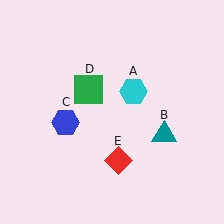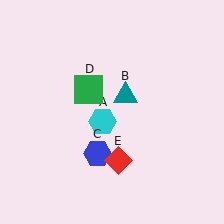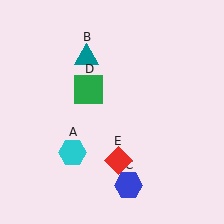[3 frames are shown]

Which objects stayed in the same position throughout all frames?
Green square (object D) and red diamond (object E) remained stationary.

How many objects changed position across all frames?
3 objects changed position: cyan hexagon (object A), teal triangle (object B), blue hexagon (object C).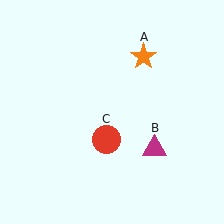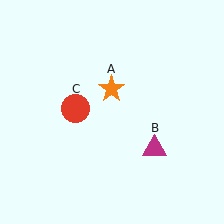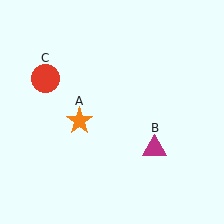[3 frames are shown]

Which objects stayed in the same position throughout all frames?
Magenta triangle (object B) remained stationary.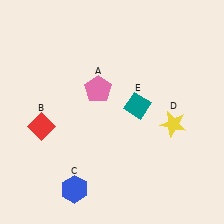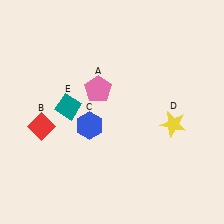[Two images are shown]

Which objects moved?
The objects that moved are: the blue hexagon (C), the teal diamond (E).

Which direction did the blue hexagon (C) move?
The blue hexagon (C) moved up.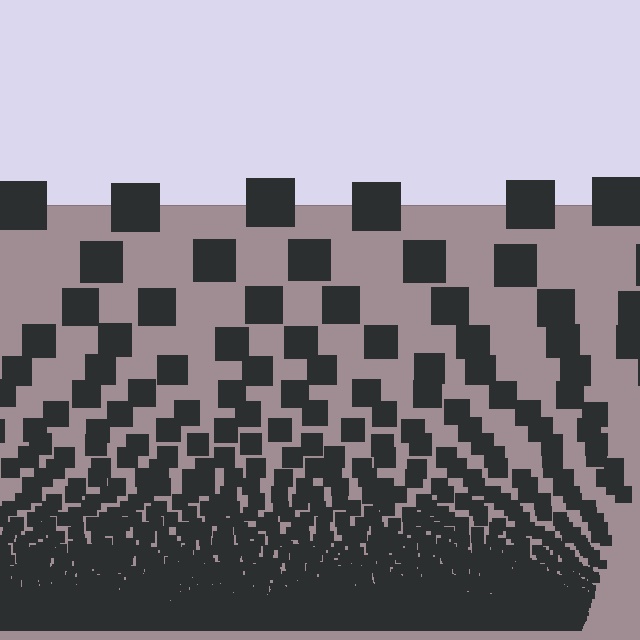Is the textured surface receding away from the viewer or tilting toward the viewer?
The surface appears to tilt toward the viewer. Texture elements get larger and sparser toward the top.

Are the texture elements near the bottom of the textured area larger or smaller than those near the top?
Smaller. The gradient is inverted — elements near the bottom are smaller and denser.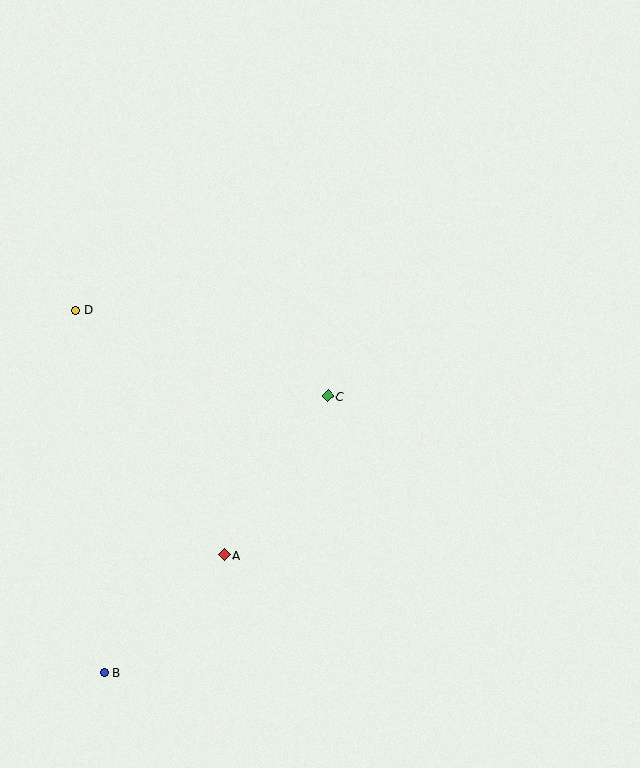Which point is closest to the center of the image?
Point C at (328, 396) is closest to the center.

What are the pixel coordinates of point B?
Point B is at (104, 673).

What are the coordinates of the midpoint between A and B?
The midpoint between A and B is at (164, 614).